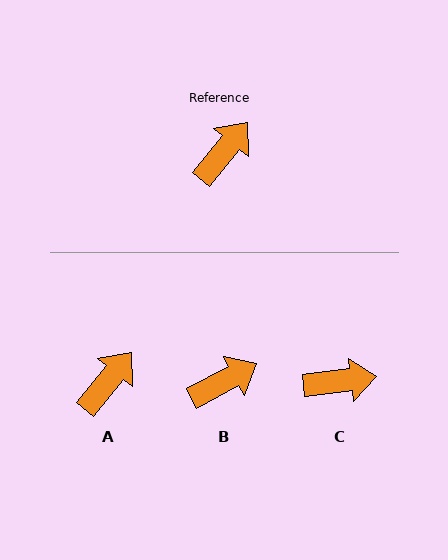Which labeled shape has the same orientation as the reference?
A.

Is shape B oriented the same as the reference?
No, it is off by about 23 degrees.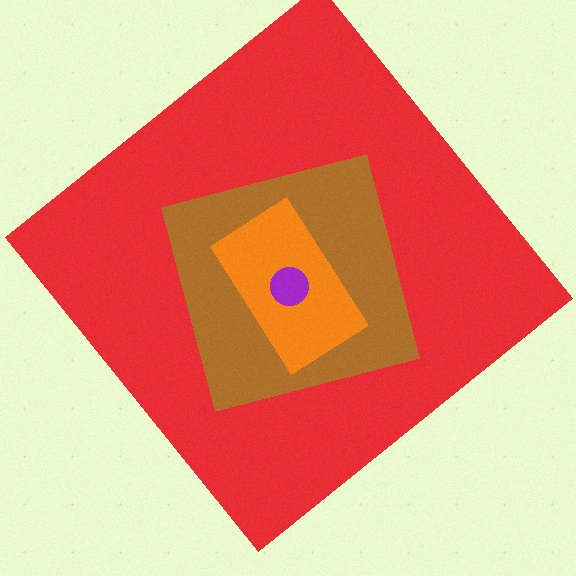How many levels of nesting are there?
4.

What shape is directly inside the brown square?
The orange rectangle.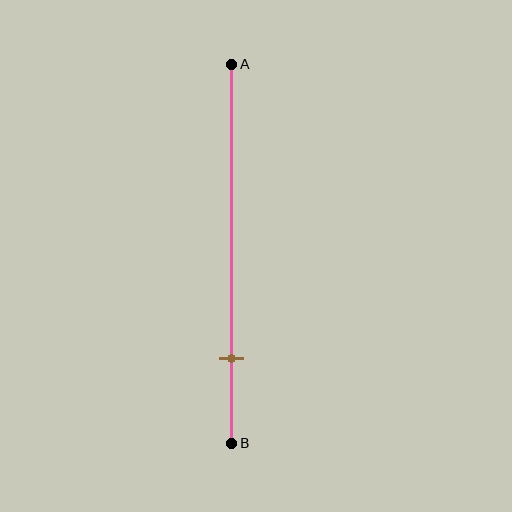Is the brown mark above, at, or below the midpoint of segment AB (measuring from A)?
The brown mark is below the midpoint of segment AB.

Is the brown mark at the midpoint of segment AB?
No, the mark is at about 80% from A, not at the 50% midpoint.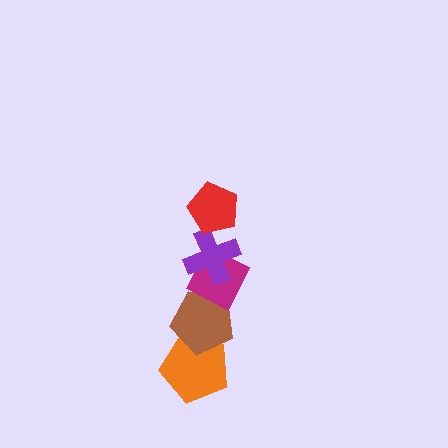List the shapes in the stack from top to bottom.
From top to bottom: the red pentagon, the purple cross, the magenta diamond, the brown pentagon, the orange pentagon.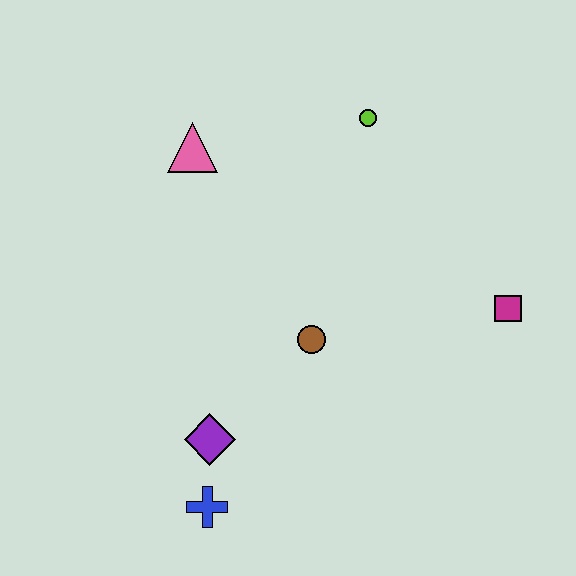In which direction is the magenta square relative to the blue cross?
The magenta square is to the right of the blue cross.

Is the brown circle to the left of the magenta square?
Yes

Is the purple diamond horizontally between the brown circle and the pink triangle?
Yes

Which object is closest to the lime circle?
The pink triangle is closest to the lime circle.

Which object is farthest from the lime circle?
The blue cross is farthest from the lime circle.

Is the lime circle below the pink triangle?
No